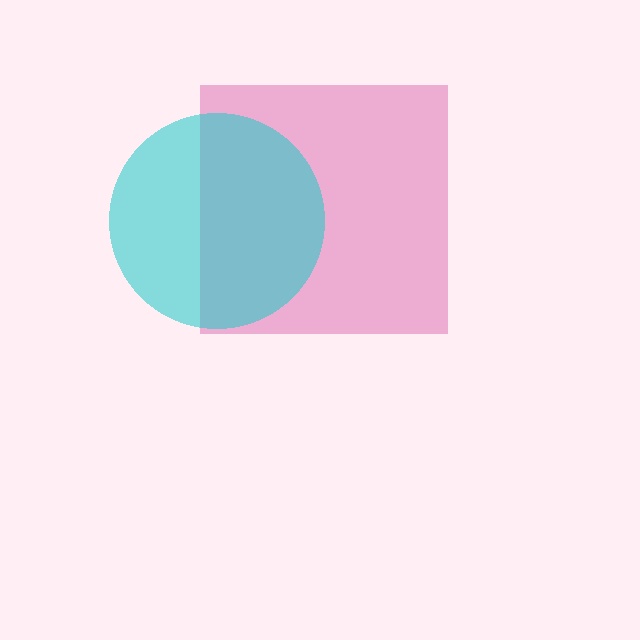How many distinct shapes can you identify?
There are 2 distinct shapes: a pink square, a cyan circle.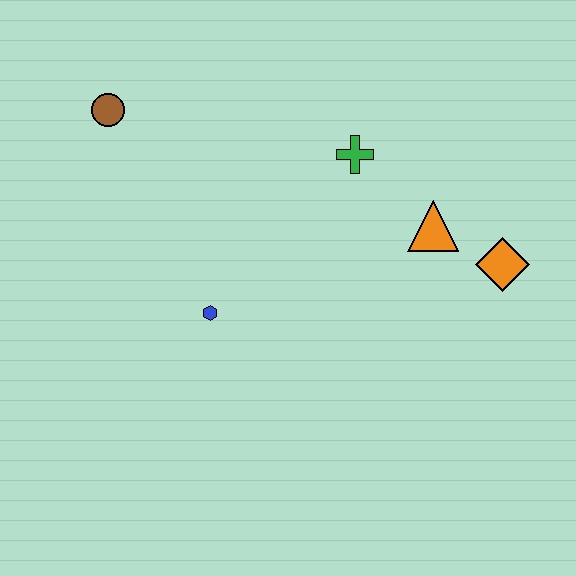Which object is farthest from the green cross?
The brown circle is farthest from the green cross.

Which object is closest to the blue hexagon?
The green cross is closest to the blue hexagon.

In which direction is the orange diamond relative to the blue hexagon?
The orange diamond is to the right of the blue hexagon.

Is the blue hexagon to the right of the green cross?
No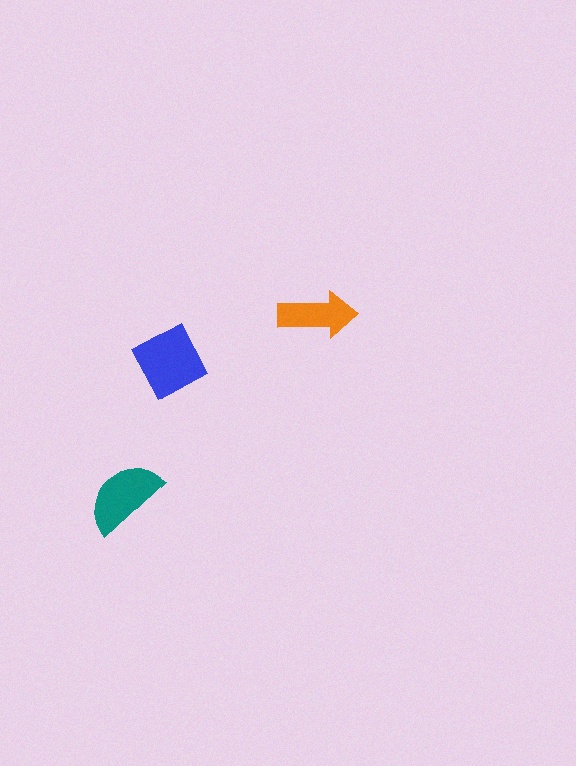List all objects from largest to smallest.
The blue square, the teal semicircle, the orange arrow.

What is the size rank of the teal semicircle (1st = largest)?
2nd.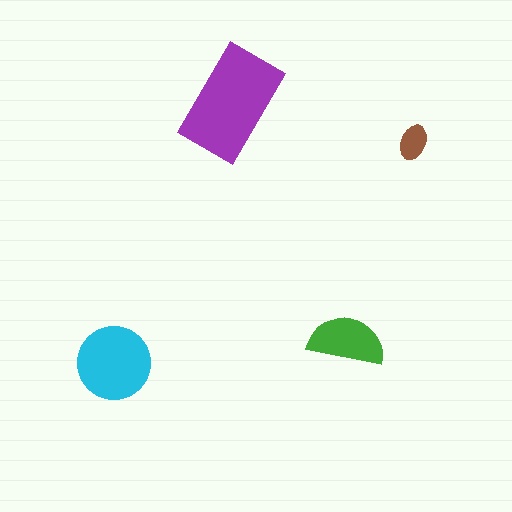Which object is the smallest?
The brown ellipse.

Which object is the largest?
The purple rectangle.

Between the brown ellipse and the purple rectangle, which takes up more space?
The purple rectangle.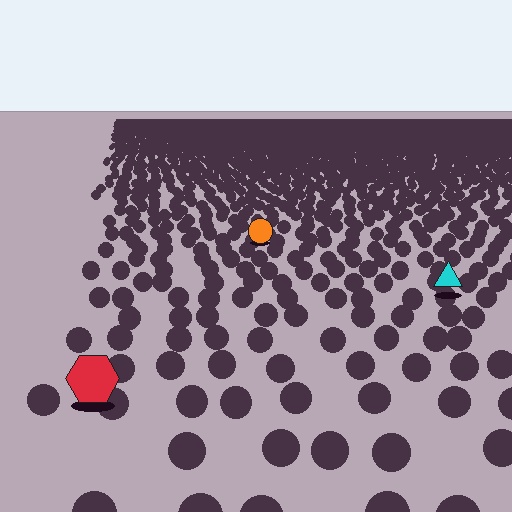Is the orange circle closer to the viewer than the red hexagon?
No. The red hexagon is closer — you can tell from the texture gradient: the ground texture is coarser near it.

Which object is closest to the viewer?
The red hexagon is closest. The texture marks near it are larger and more spread out.